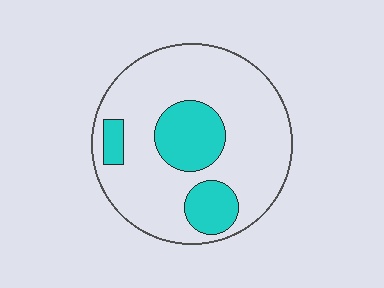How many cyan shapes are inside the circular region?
3.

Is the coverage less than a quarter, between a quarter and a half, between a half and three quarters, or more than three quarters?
Less than a quarter.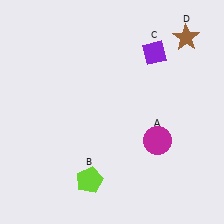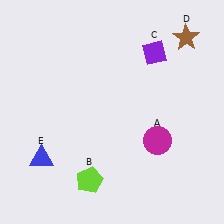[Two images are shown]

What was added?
A blue triangle (E) was added in Image 2.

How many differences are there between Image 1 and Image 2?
There is 1 difference between the two images.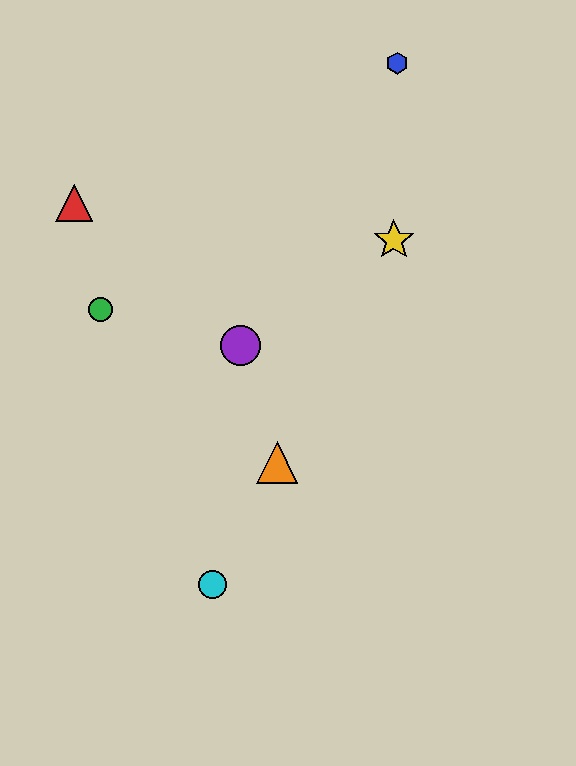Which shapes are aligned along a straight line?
The yellow star, the orange triangle, the cyan circle are aligned along a straight line.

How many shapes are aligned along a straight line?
3 shapes (the yellow star, the orange triangle, the cyan circle) are aligned along a straight line.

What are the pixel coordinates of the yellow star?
The yellow star is at (394, 240).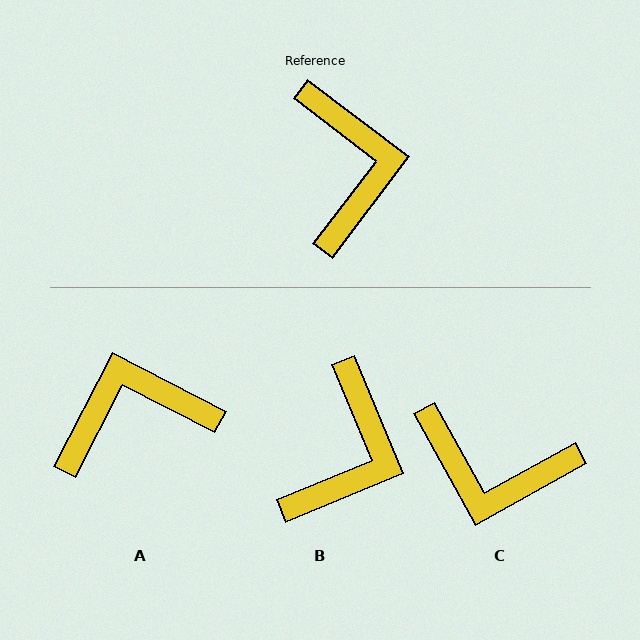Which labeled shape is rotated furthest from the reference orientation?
C, about 114 degrees away.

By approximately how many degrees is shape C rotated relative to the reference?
Approximately 114 degrees clockwise.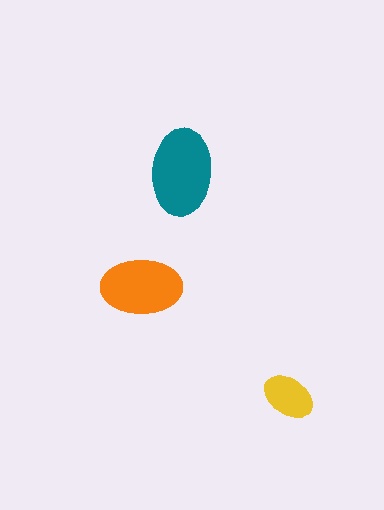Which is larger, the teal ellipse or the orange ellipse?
The teal one.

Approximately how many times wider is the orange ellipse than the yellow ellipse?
About 1.5 times wider.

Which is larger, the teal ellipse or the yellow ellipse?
The teal one.